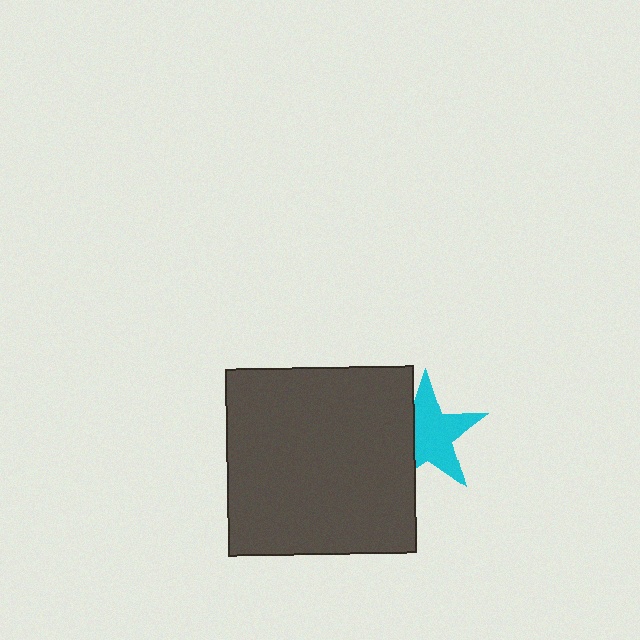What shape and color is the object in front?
The object in front is a dark gray square.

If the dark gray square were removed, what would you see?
You would see the complete cyan star.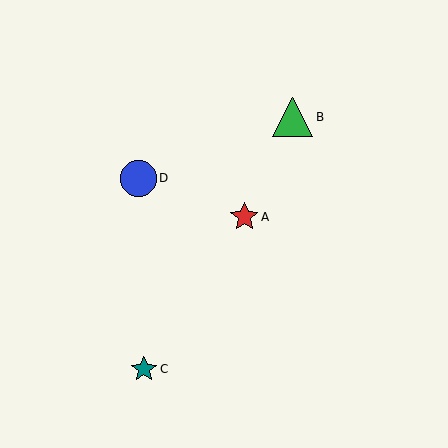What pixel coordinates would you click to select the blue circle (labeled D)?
Click at (138, 178) to select the blue circle D.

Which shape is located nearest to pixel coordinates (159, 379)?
The teal star (labeled C) at (144, 369) is nearest to that location.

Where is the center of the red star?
The center of the red star is at (244, 217).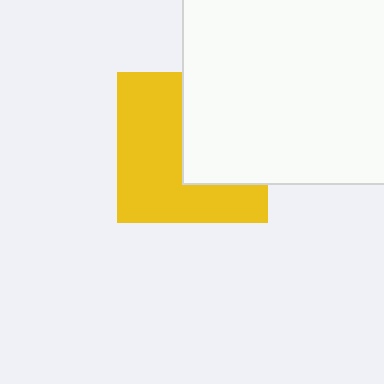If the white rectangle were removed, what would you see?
You would see the complete yellow square.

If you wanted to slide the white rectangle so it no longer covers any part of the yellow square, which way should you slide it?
Slide it right — that is the most direct way to separate the two shapes.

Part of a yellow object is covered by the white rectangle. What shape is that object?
It is a square.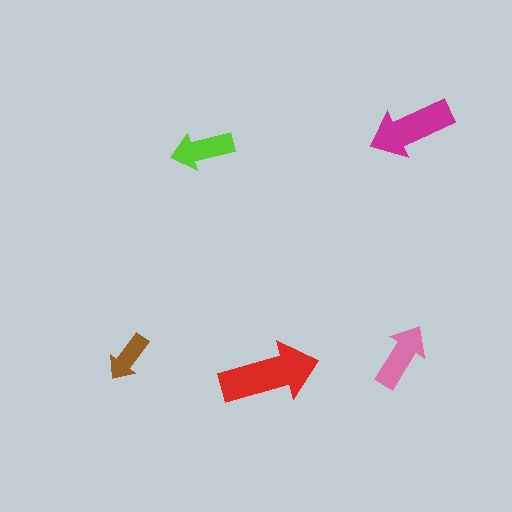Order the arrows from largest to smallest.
the red one, the magenta one, the pink one, the lime one, the brown one.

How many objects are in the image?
There are 5 objects in the image.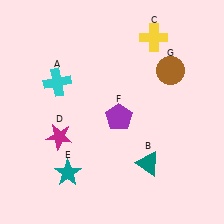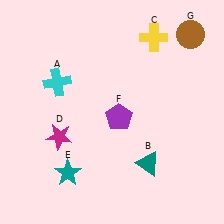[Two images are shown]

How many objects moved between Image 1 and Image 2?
1 object moved between the two images.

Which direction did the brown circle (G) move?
The brown circle (G) moved up.